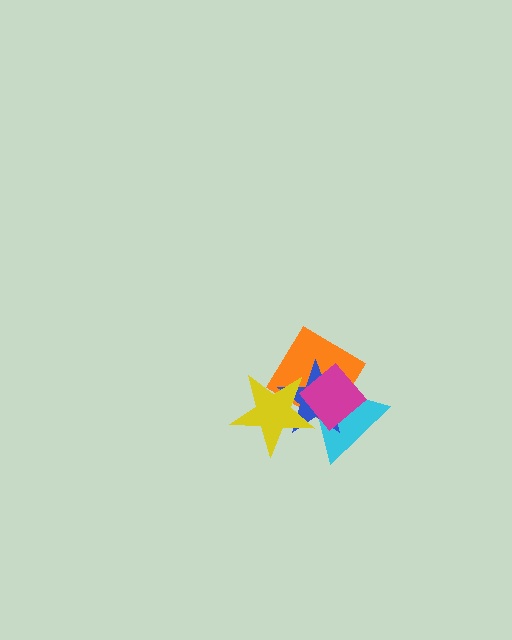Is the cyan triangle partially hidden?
Yes, it is partially covered by another shape.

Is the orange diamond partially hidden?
Yes, it is partially covered by another shape.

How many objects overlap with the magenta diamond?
4 objects overlap with the magenta diamond.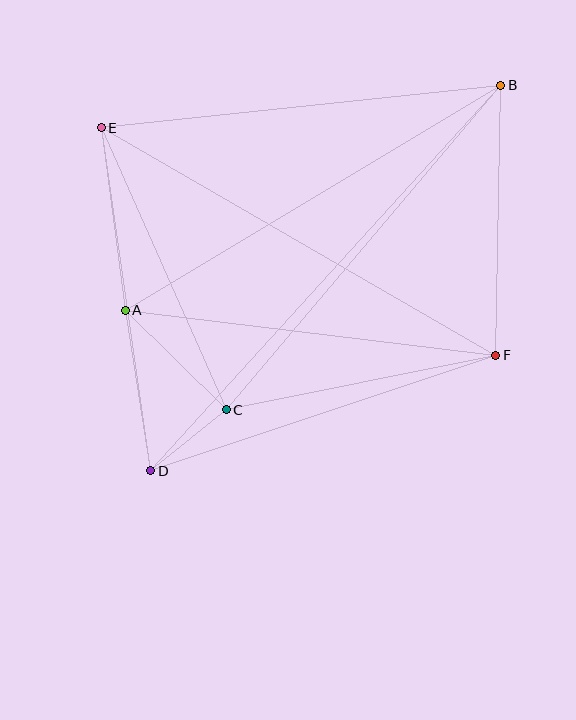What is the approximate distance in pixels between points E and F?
The distance between E and F is approximately 456 pixels.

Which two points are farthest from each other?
Points B and D are farthest from each other.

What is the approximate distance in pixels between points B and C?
The distance between B and C is approximately 425 pixels.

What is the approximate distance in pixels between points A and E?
The distance between A and E is approximately 184 pixels.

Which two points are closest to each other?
Points C and D are closest to each other.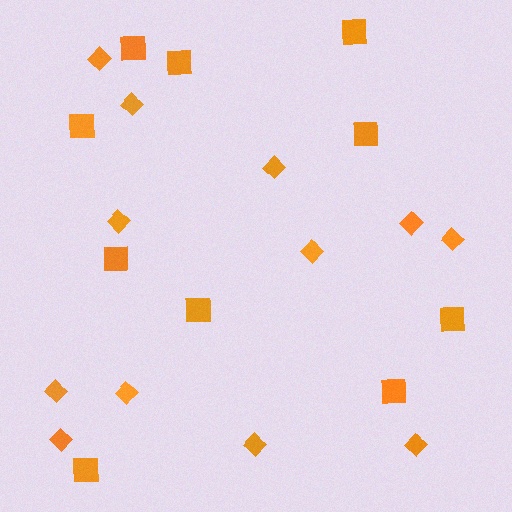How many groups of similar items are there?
There are 2 groups: one group of squares (10) and one group of diamonds (12).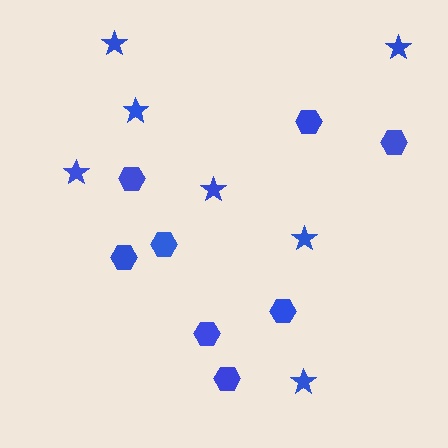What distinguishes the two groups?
There are 2 groups: one group of stars (7) and one group of hexagons (8).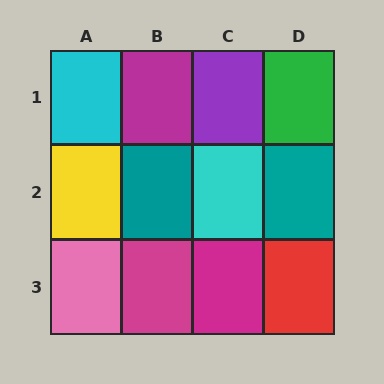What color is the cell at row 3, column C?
Magenta.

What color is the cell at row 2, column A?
Yellow.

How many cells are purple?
1 cell is purple.